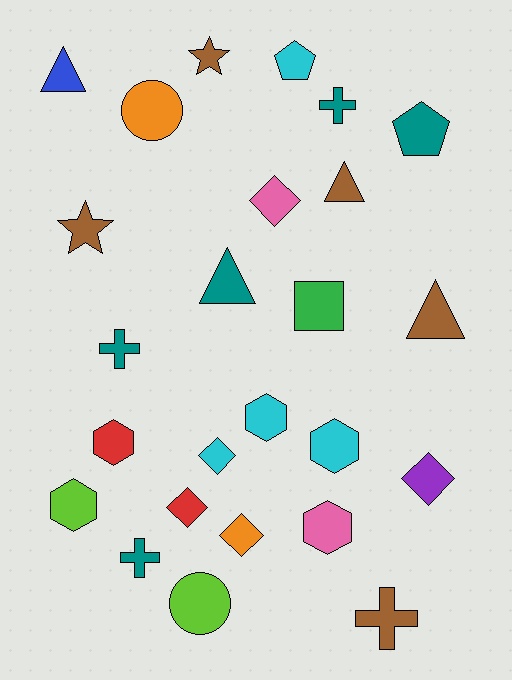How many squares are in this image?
There is 1 square.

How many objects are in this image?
There are 25 objects.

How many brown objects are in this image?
There are 5 brown objects.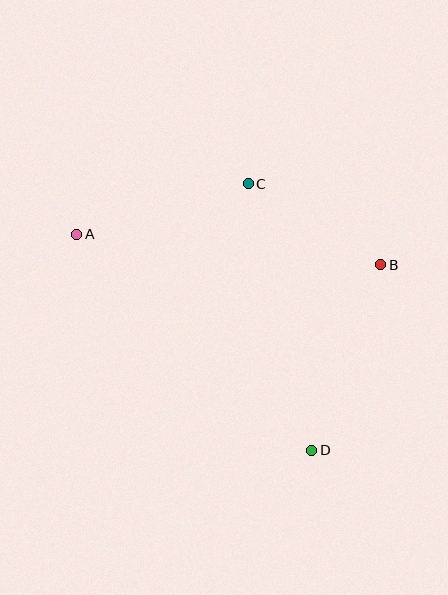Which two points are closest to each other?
Points B and C are closest to each other.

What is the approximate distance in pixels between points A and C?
The distance between A and C is approximately 179 pixels.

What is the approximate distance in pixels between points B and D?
The distance between B and D is approximately 198 pixels.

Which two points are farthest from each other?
Points A and D are farthest from each other.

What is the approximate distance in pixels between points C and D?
The distance between C and D is approximately 274 pixels.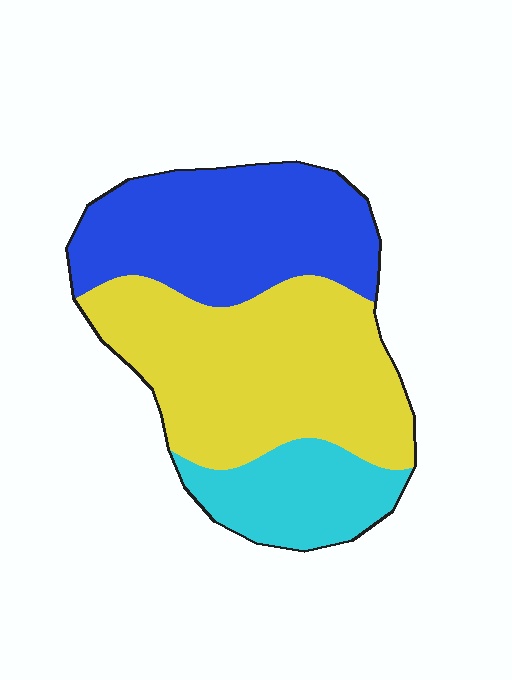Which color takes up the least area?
Cyan, at roughly 20%.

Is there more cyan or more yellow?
Yellow.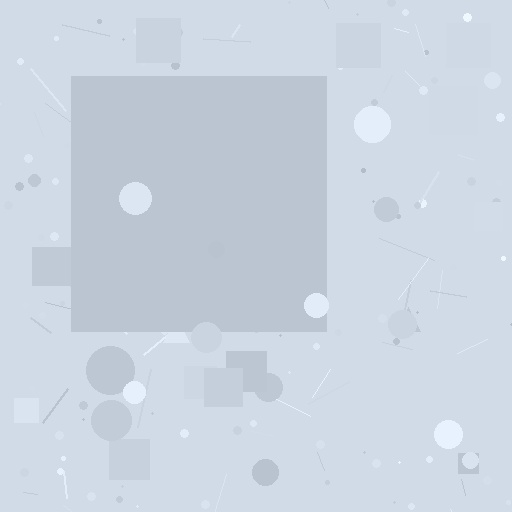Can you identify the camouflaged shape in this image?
The camouflaged shape is a square.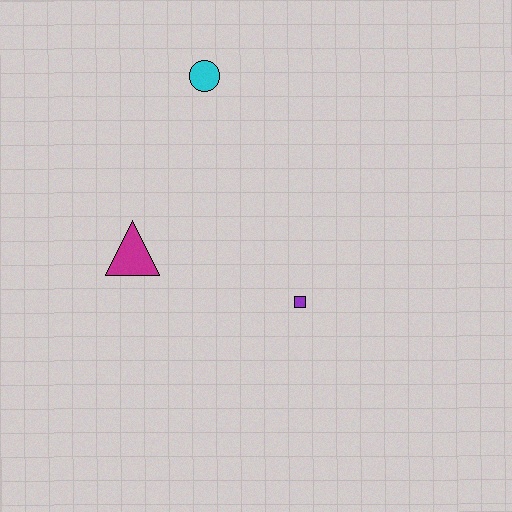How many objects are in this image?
There are 3 objects.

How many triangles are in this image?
There is 1 triangle.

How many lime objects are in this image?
There are no lime objects.